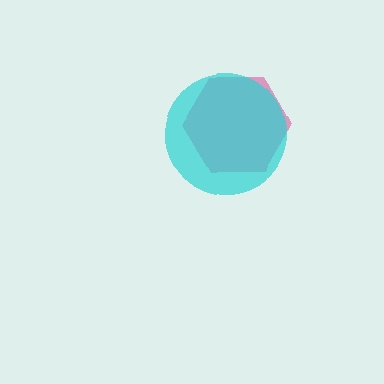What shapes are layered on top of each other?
The layered shapes are: a magenta hexagon, a cyan circle.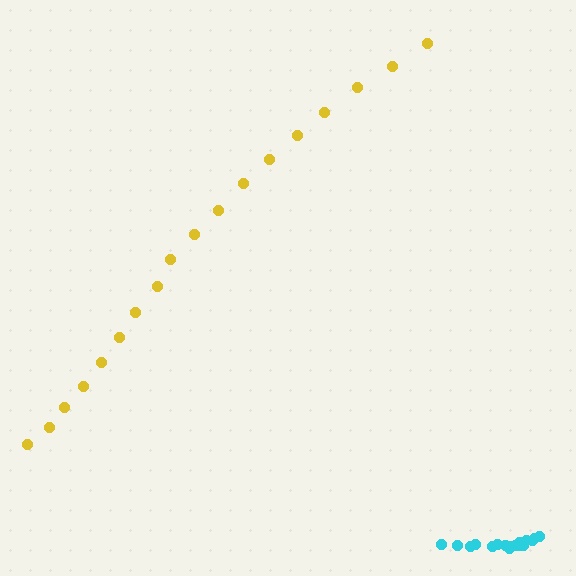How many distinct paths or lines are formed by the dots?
There are 2 distinct paths.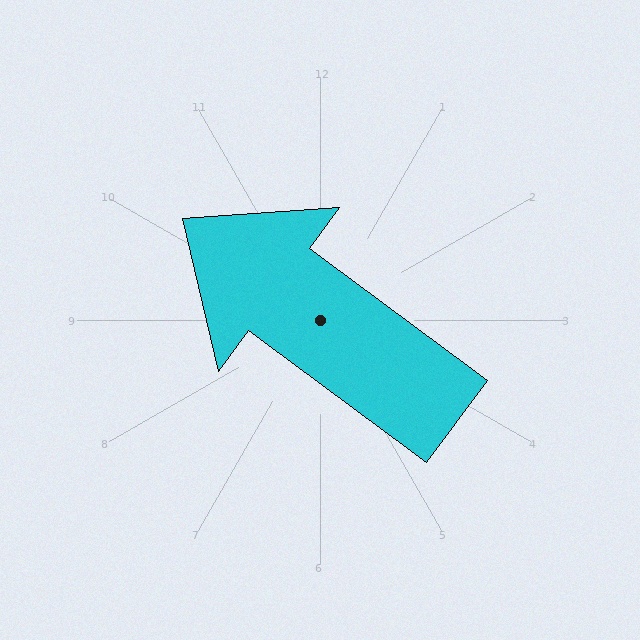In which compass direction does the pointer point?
Northwest.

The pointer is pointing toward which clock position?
Roughly 10 o'clock.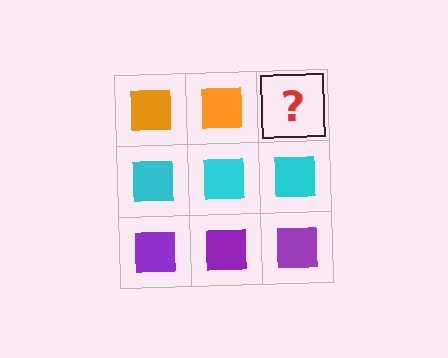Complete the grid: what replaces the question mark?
The question mark should be replaced with an orange square.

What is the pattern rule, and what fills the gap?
The rule is that each row has a consistent color. The gap should be filled with an orange square.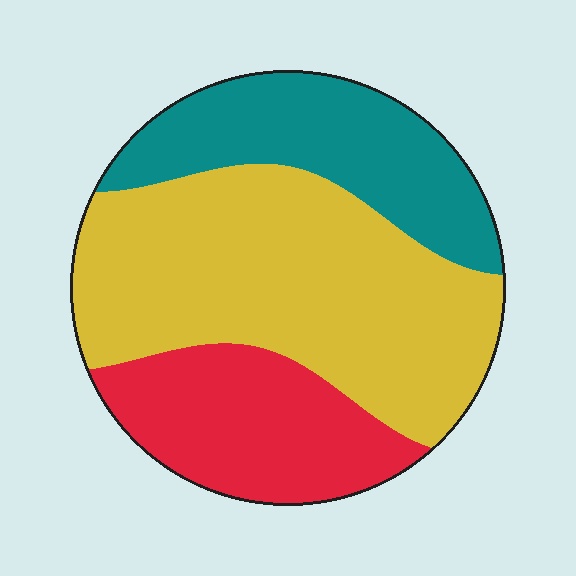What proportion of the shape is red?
Red takes up about one quarter (1/4) of the shape.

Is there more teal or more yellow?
Yellow.